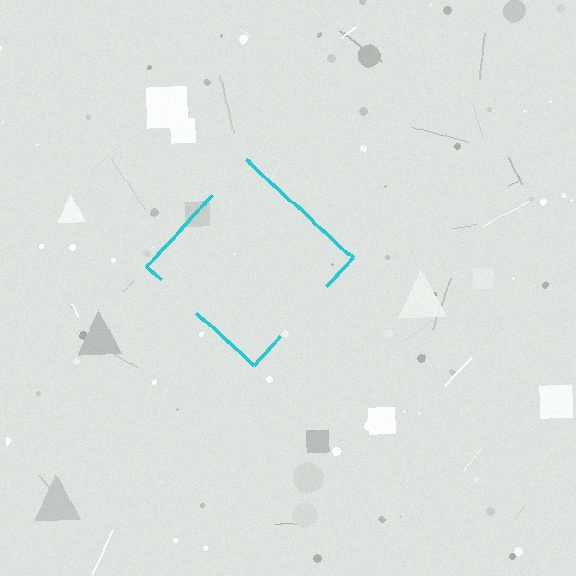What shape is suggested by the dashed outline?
The dashed outline suggests a diamond.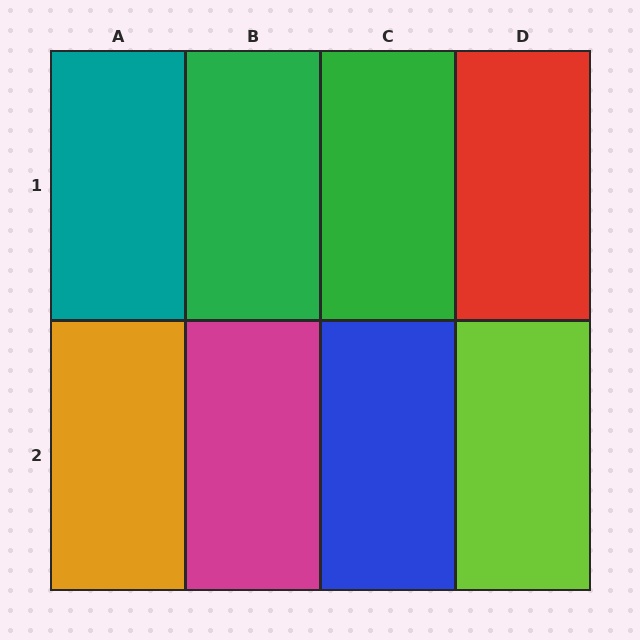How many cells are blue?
1 cell is blue.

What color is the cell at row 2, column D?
Lime.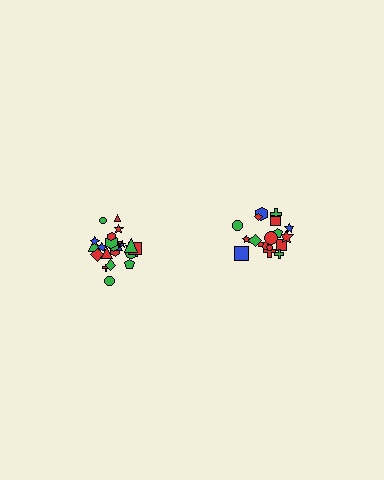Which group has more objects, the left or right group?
The left group.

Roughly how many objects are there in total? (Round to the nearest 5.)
Roughly 45 objects in total.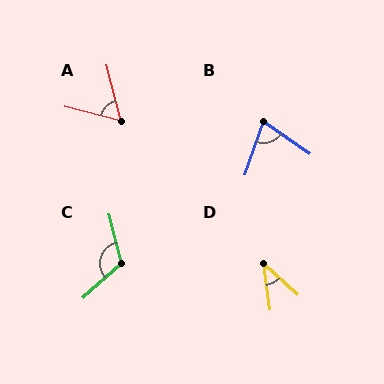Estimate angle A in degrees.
Approximately 61 degrees.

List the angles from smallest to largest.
D (40°), A (61°), B (74°), C (118°).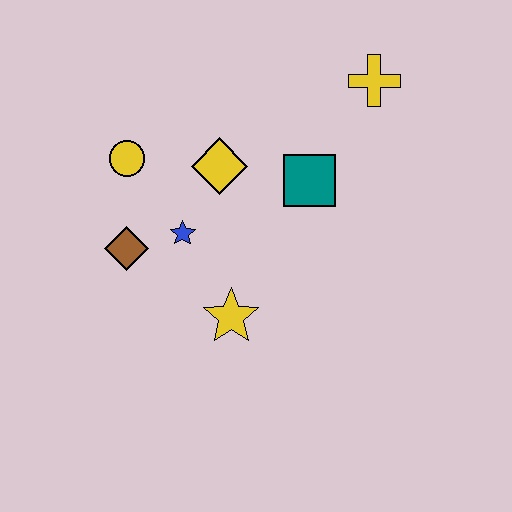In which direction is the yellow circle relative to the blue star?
The yellow circle is above the blue star.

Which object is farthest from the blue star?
The yellow cross is farthest from the blue star.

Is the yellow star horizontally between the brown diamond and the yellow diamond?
No